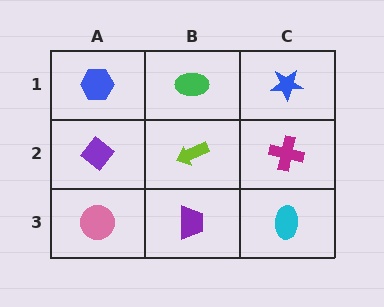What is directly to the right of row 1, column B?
A blue star.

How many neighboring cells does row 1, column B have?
3.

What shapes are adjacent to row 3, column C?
A magenta cross (row 2, column C), a purple trapezoid (row 3, column B).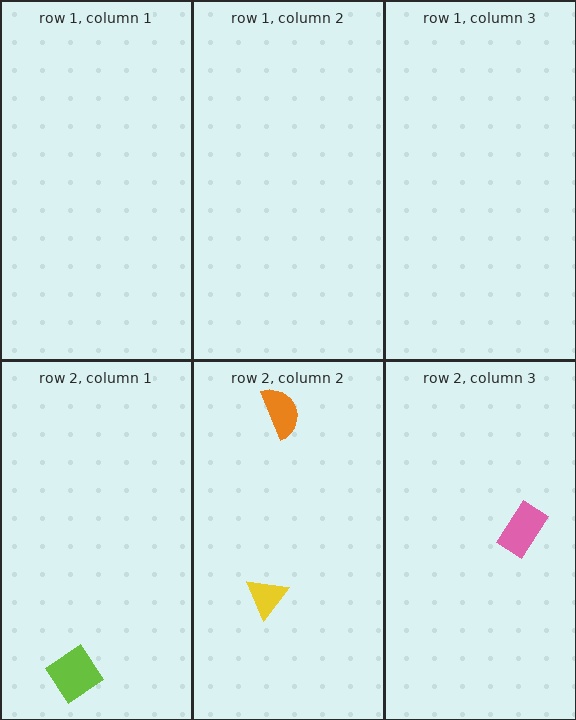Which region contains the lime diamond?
The row 2, column 1 region.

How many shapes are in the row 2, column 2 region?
2.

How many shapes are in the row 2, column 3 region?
1.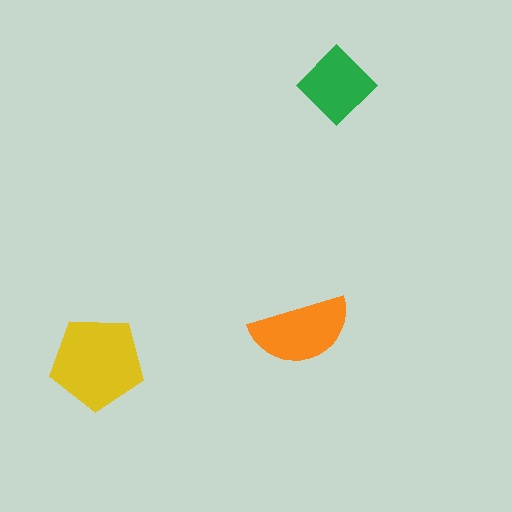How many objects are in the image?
There are 3 objects in the image.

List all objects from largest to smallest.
The yellow pentagon, the orange semicircle, the green diamond.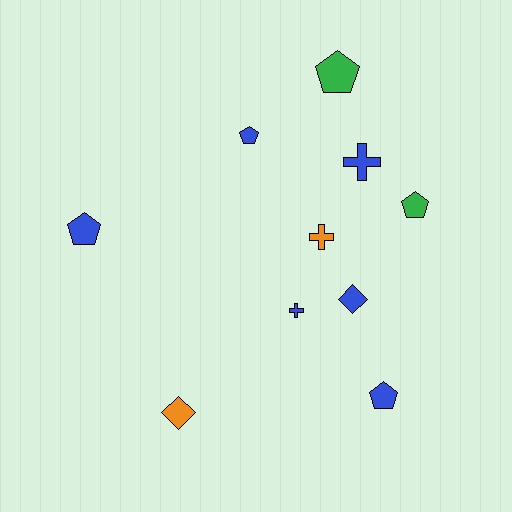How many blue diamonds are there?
There is 1 blue diamond.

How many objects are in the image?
There are 10 objects.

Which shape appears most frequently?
Pentagon, with 5 objects.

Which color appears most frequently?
Blue, with 6 objects.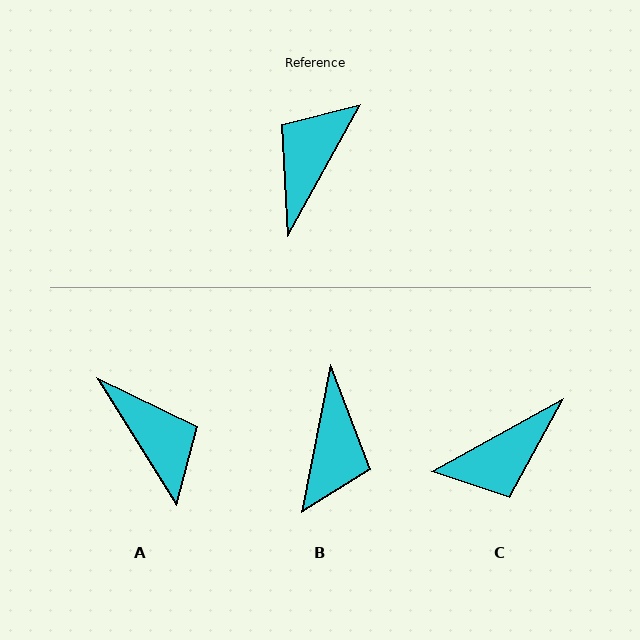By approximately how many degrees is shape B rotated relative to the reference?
Approximately 162 degrees clockwise.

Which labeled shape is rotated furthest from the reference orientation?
B, about 162 degrees away.